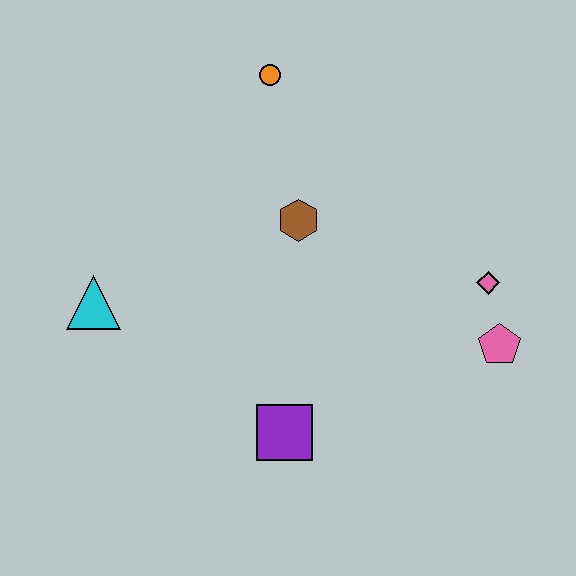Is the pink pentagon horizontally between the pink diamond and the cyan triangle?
No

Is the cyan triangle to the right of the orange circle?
No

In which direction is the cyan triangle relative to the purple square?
The cyan triangle is to the left of the purple square.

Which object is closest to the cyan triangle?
The brown hexagon is closest to the cyan triangle.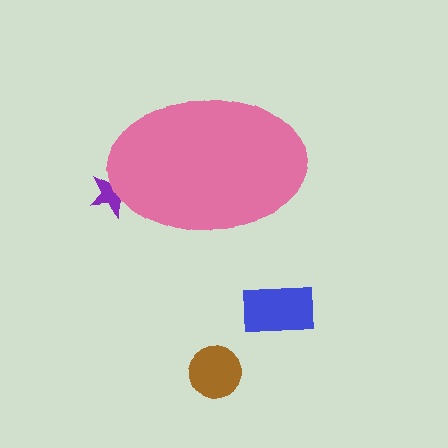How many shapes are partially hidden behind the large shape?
1 shape is partially hidden.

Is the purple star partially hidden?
Yes, the purple star is partially hidden behind the pink ellipse.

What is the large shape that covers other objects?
A pink ellipse.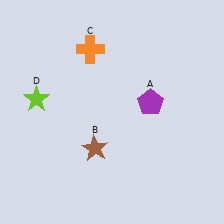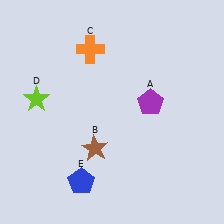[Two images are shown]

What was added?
A blue pentagon (E) was added in Image 2.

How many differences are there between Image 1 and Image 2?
There is 1 difference between the two images.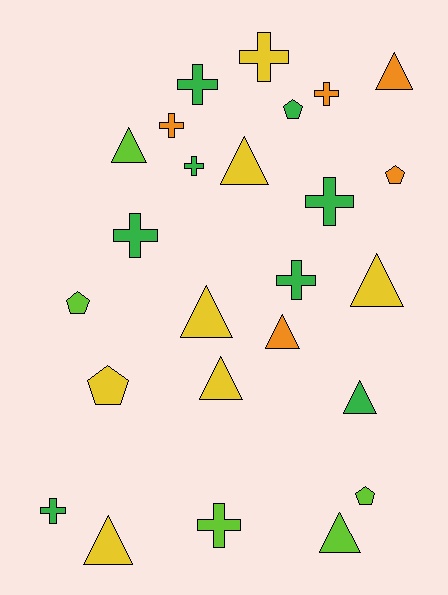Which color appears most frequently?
Green, with 8 objects.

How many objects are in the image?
There are 25 objects.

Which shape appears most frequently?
Cross, with 10 objects.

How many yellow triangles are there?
There are 5 yellow triangles.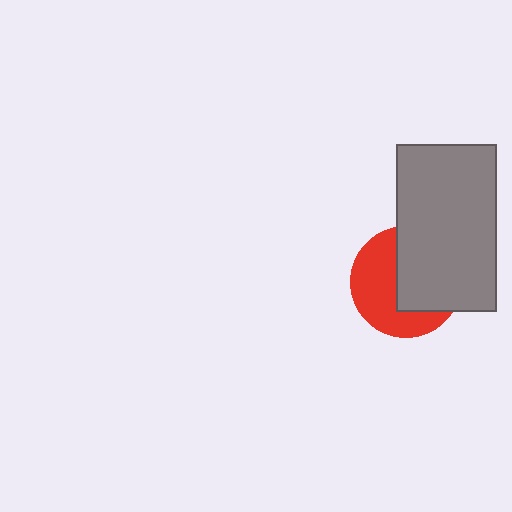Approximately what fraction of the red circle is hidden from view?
Roughly 50% of the red circle is hidden behind the gray rectangle.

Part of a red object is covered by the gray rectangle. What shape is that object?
It is a circle.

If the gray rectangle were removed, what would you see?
You would see the complete red circle.